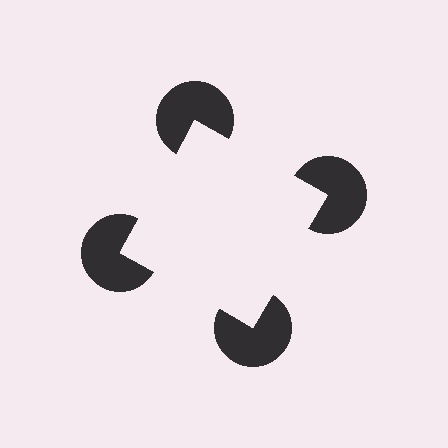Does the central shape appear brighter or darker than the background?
It typically appears slightly brighter than the background, even though no actual brightness change is drawn.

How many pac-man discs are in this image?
There are 4 — one at each vertex of the illusory square.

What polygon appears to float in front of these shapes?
An illusory square — its edges are inferred from the aligned wedge cuts in the pac-man discs, not physically drawn.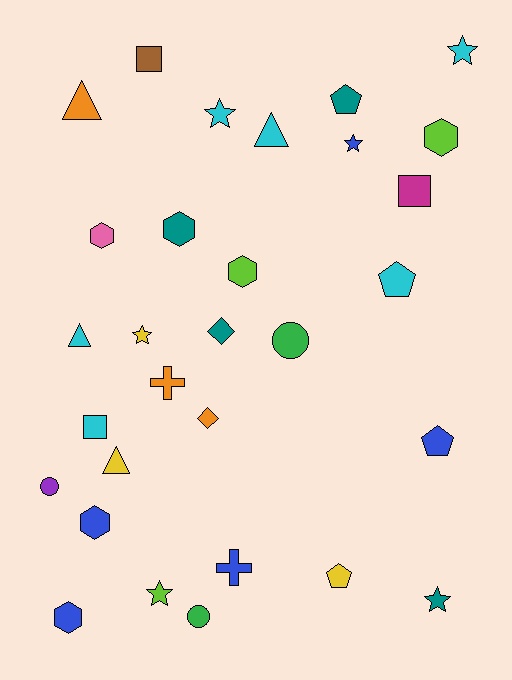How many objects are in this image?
There are 30 objects.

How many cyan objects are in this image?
There are 6 cyan objects.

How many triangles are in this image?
There are 4 triangles.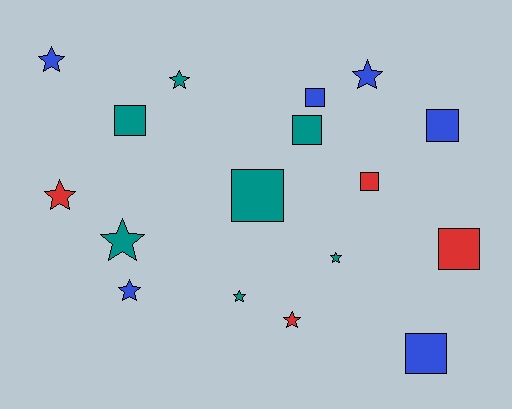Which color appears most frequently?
Teal, with 7 objects.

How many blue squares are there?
There are 3 blue squares.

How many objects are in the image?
There are 17 objects.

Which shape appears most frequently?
Star, with 9 objects.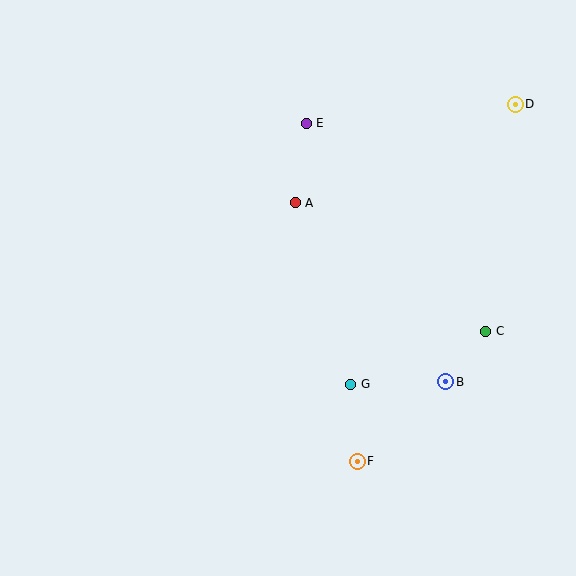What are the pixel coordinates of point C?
Point C is at (486, 331).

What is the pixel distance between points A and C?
The distance between A and C is 230 pixels.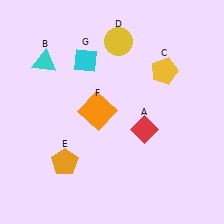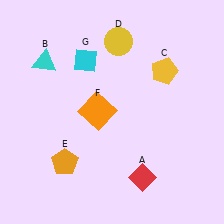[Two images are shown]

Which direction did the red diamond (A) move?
The red diamond (A) moved down.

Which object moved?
The red diamond (A) moved down.